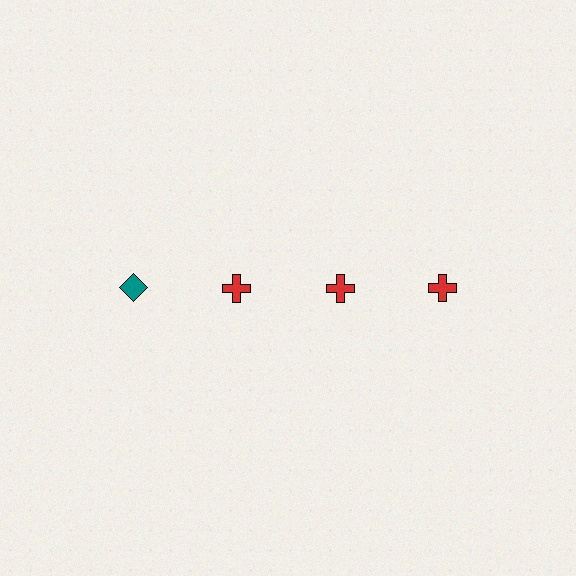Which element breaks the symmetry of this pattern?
The teal diamond in the top row, leftmost column breaks the symmetry. All other shapes are red crosses.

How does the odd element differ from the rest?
It differs in both color (teal instead of red) and shape (diamond instead of cross).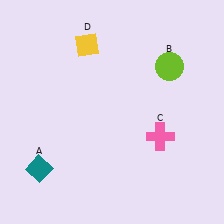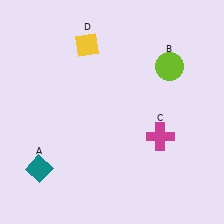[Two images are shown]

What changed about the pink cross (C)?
In Image 1, C is pink. In Image 2, it changed to magenta.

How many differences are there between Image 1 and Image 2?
There is 1 difference between the two images.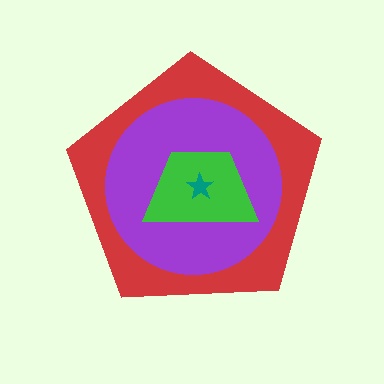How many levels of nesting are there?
4.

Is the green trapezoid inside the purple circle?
Yes.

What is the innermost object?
The teal star.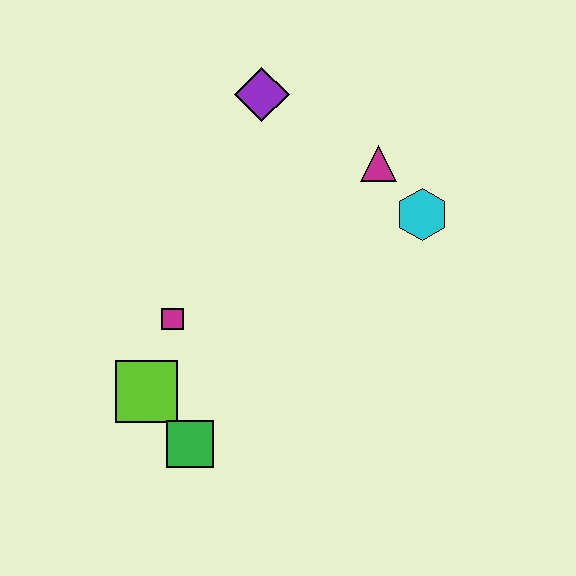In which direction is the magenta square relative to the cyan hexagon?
The magenta square is to the left of the cyan hexagon.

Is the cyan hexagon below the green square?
No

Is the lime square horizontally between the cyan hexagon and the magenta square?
No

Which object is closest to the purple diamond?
The magenta triangle is closest to the purple diamond.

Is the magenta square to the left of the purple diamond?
Yes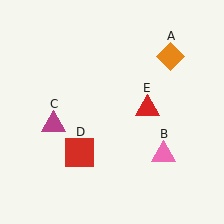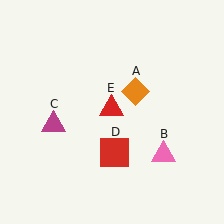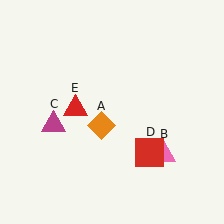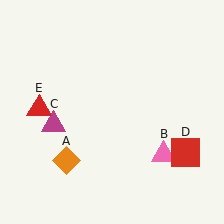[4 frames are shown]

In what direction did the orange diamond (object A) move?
The orange diamond (object A) moved down and to the left.